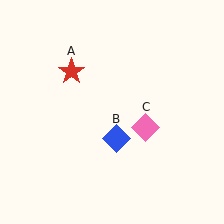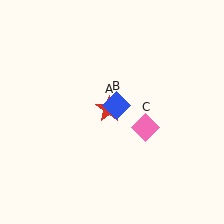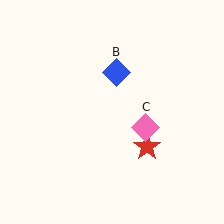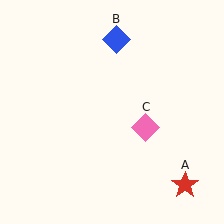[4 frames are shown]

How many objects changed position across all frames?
2 objects changed position: red star (object A), blue diamond (object B).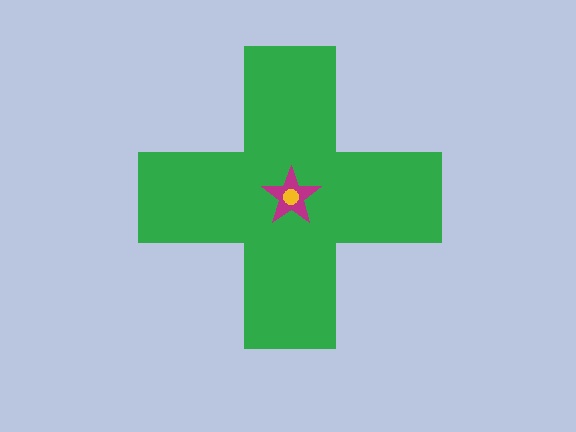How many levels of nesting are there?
3.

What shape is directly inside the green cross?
The magenta star.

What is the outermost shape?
The green cross.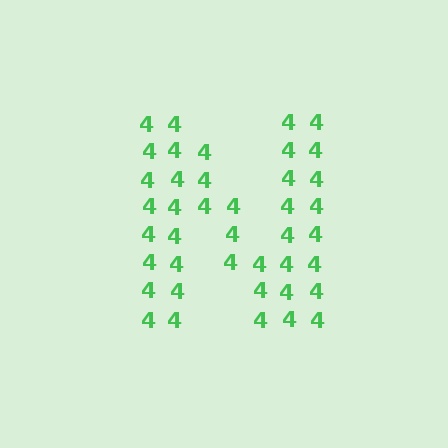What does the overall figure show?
The overall figure shows the letter N.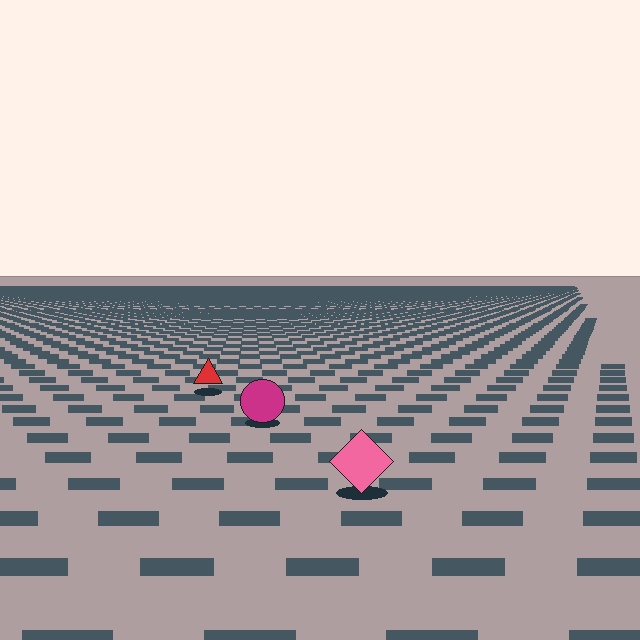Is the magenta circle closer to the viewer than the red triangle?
Yes. The magenta circle is closer — you can tell from the texture gradient: the ground texture is coarser near it.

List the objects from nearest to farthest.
From nearest to farthest: the pink diamond, the magenta circle, the red triangle.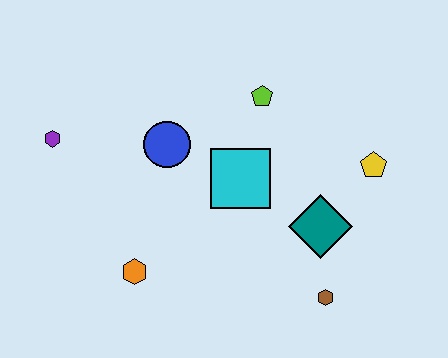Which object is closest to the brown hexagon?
The teal diamond is closest to the brown hexagon.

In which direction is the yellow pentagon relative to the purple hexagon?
The yellow pentagon is to the right of the purple hexagon.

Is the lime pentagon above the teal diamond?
Yes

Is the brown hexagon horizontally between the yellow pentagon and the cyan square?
Yes